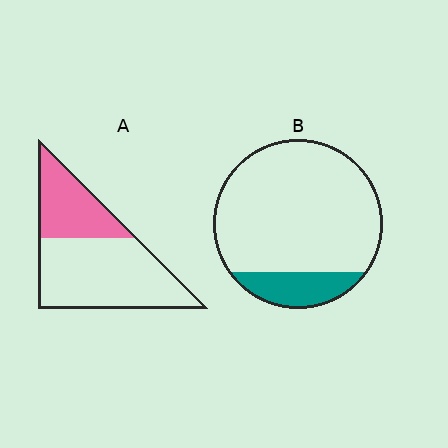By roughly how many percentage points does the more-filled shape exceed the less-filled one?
By roughly 20 percentage points (A over B).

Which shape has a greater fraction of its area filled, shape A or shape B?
Shape A.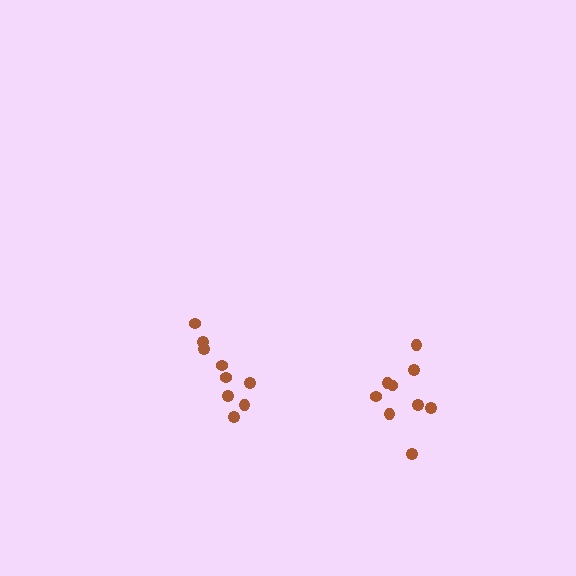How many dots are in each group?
Group 1: 9 dots, Group 2: 9 dots (18 total).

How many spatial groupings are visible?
There are 2 spatial groupings.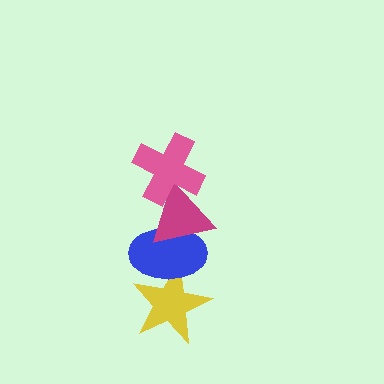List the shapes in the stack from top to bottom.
From top to bottom: the pink cross, the magenta triangle, the blue ellipse, the yellow star.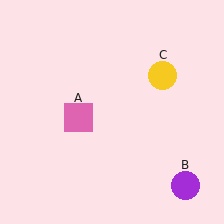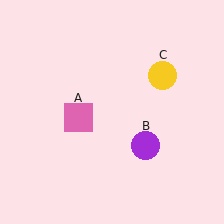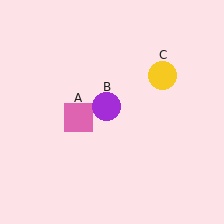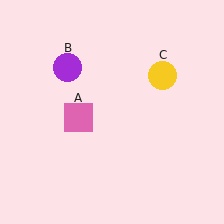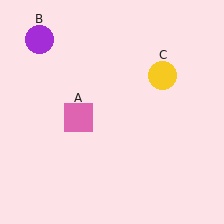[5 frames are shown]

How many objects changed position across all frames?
1 object changed position: purple circle (object B).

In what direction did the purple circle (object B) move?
The purple circle (object B) moved up and to the left.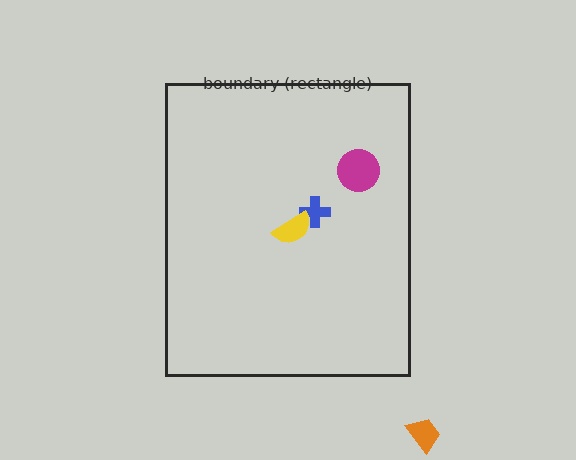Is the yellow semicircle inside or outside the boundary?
Inside.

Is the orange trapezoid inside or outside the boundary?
Outside.